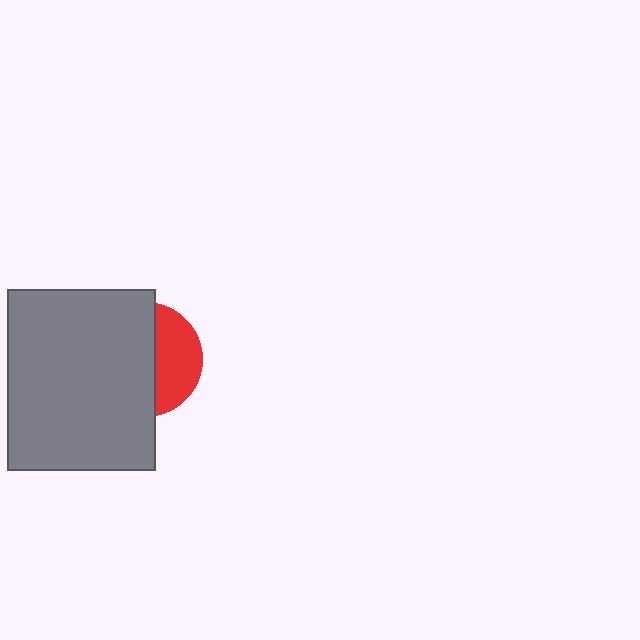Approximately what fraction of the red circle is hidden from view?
Roughly 61% of the red circle is hidden behind the gray rectangle.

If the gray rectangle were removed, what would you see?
You would see the complete red circle.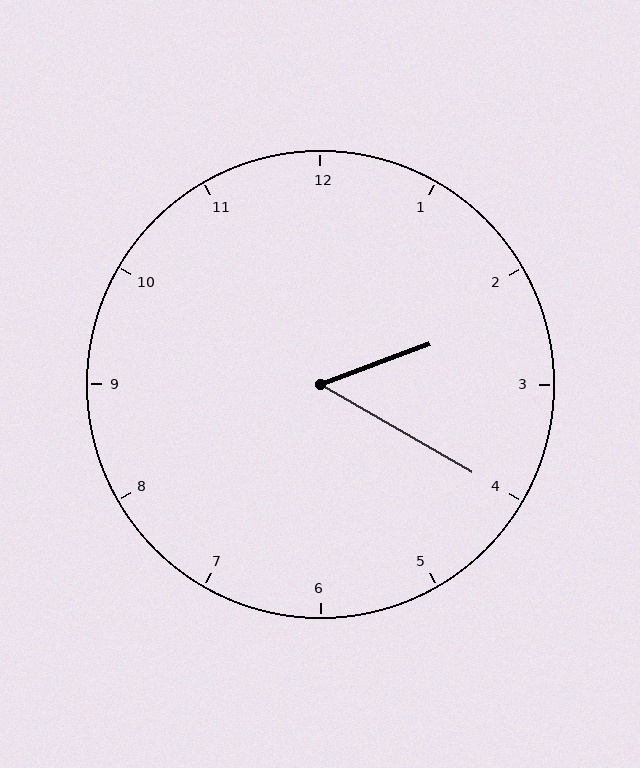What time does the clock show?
2:20.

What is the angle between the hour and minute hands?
Approximately 50 degrees.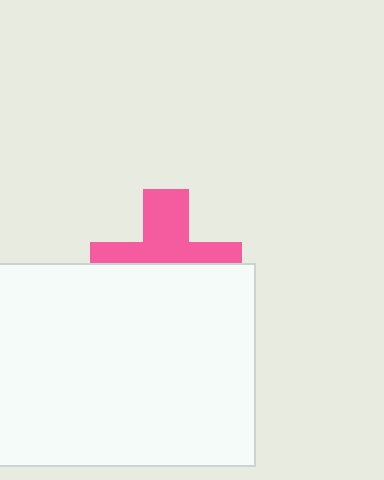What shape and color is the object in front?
The object in front is a white rectangle.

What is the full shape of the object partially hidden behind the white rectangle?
The partially hidden object is a pink cross.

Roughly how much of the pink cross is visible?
About half of it is visible (roughly 48%).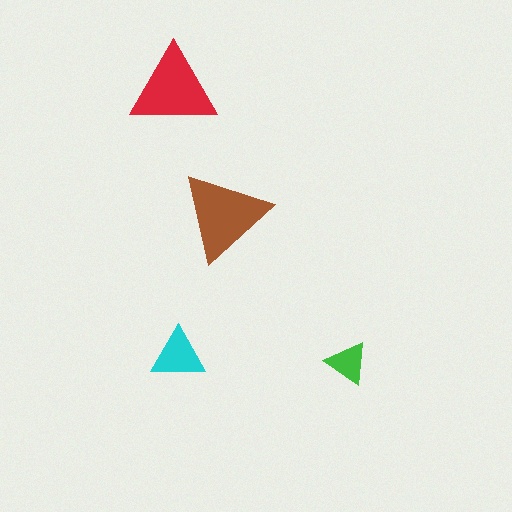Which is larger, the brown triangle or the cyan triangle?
The brown one.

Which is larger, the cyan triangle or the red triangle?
The red one.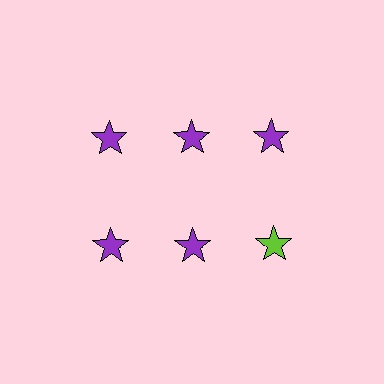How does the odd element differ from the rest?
It has a different color: lime instead of purple.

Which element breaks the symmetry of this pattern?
The lime star in the second row, center column breaks the symmetry. All other shapes are purple stars.